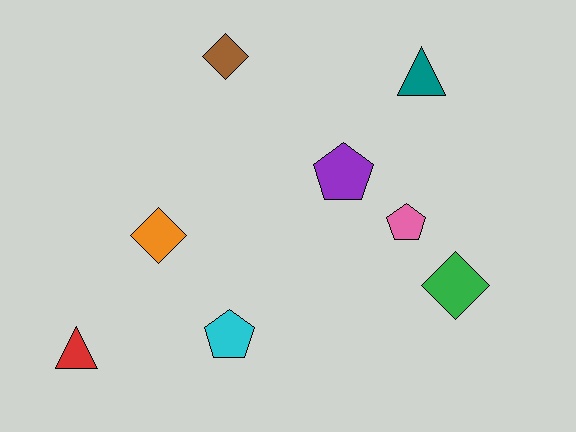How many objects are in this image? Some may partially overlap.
There are 8 objects.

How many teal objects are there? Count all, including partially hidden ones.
There is 1 teal object.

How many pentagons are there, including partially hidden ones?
There are 3 pentagons.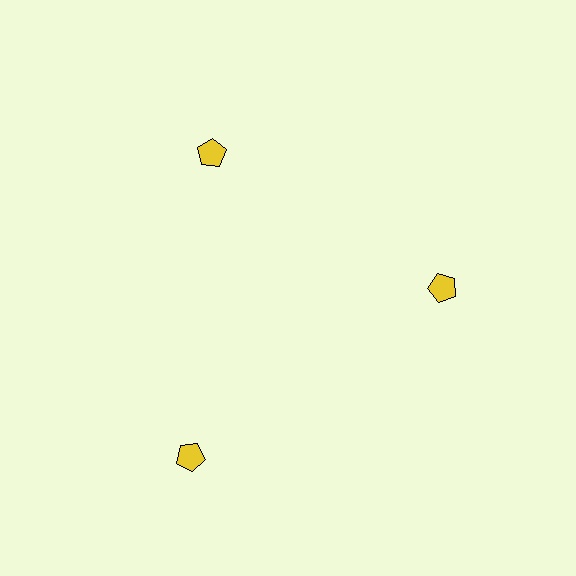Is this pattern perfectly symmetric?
No. The 3 yellow pentagons are arranged in a ring, but one element near the 7 o'clock position is pushed outward from the center, breaking the 3-fold rotational symmetry.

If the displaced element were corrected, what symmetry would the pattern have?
It would have 3-fold rotational symmetry — the pattern would map onto itself every 120 degrees.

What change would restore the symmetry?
The symmetry would be restored by moving it inward, back onto the ring so that all 3 pentagons sit at equal angles and equal distance from the center.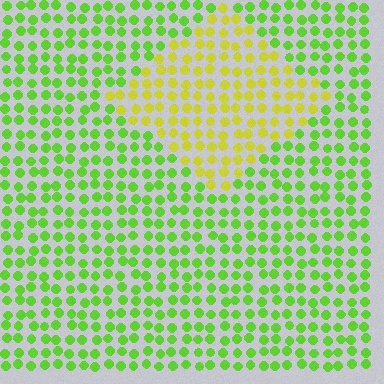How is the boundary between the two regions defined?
The boundary is defined purely by a slight shift in hue (about 40 degrees). Spacing, size, and orientation are identical on both sides.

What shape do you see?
I see a diamond.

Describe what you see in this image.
The image is filled with small lime elements in a uniform arrangement. A diamond-shaped region is visible where the elements are tinted to a slightly different hue, forming a subtle color boundary.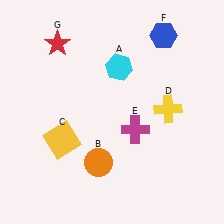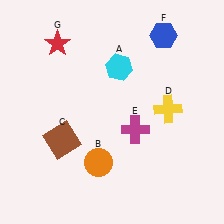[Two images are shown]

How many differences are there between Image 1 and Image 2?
There is 1 difference between the two images.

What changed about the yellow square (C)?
In Image 1, C is yellow. In Image 2, it changed to brown.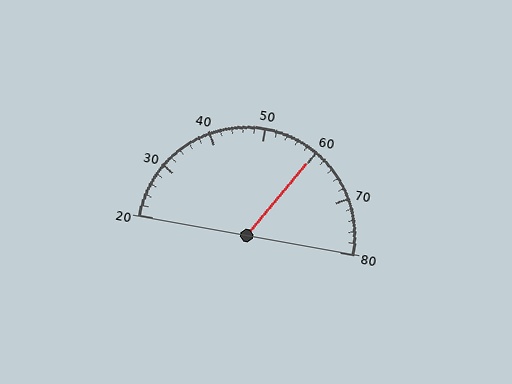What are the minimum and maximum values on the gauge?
The gauge ranges from 20 to 80.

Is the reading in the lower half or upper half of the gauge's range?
The reading is in the upper half of the range (20 to 80).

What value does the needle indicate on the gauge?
The needle indicates approximately 60.